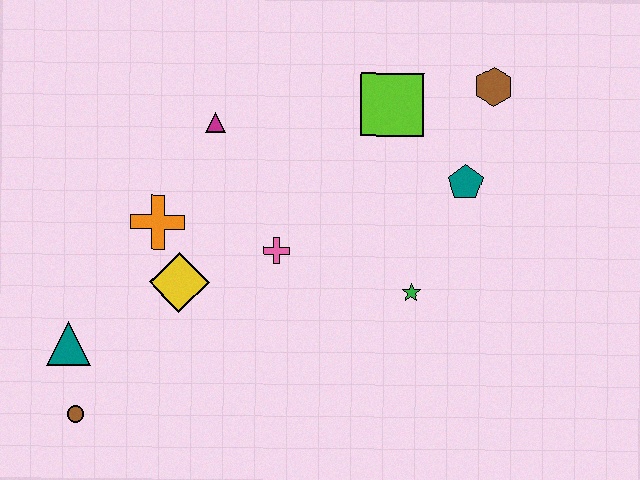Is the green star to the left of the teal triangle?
No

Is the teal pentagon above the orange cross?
Yes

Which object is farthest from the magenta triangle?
The brown circle is farthest from the magenta triangle.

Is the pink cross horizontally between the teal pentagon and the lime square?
No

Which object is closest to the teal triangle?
The brown circle is closest to the teal triangle.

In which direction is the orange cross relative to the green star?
The orange cross is to the left of the green star.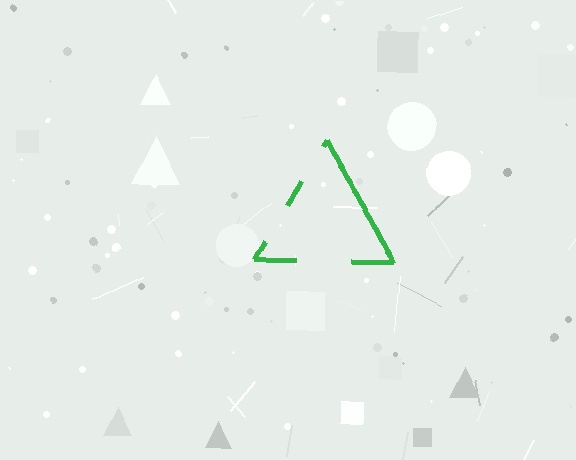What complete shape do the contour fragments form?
The contour fragments form a triangle.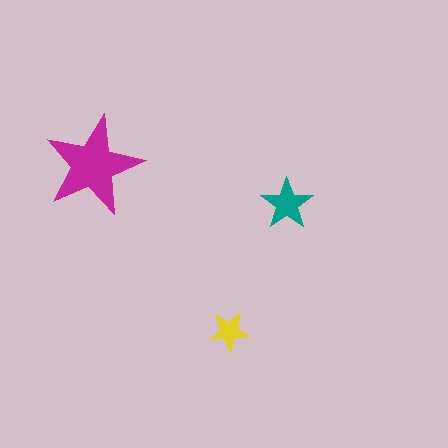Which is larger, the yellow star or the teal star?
The teal one.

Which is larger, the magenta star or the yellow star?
The magenta one.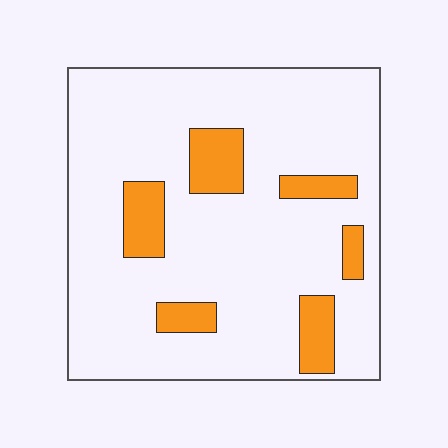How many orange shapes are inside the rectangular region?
6.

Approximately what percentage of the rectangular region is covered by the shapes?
Approximately 15%.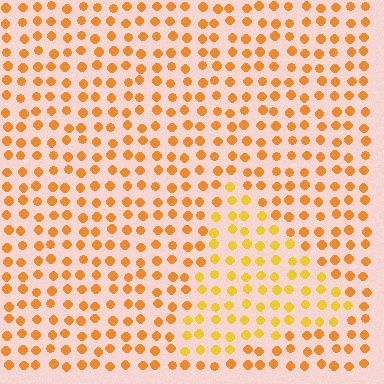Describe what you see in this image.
The image is filled with small orange elements in a uniform arrangement. A triangle-shaped region is visible where the elements are tinted to a slightly different hue, forming a subtle color boundary.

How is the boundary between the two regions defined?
The boundary is defined purely by a slight shift in hue (about 20 degrees). Spacing, size, and orientation are identical on both sides.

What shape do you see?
I see a triangle.